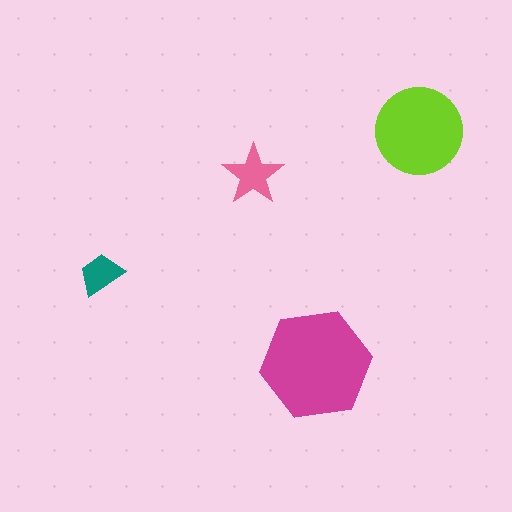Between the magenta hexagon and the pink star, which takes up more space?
The magenta hexagon.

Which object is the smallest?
The teal trapezoid.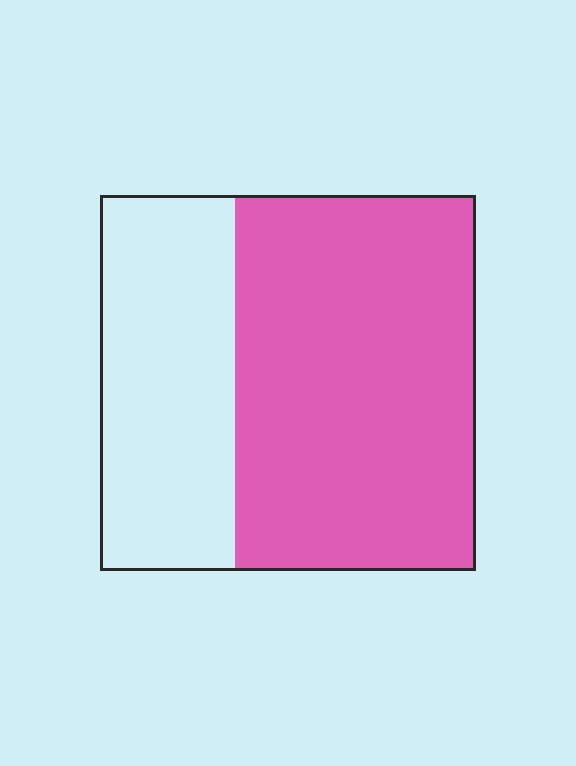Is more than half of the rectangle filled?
Yes.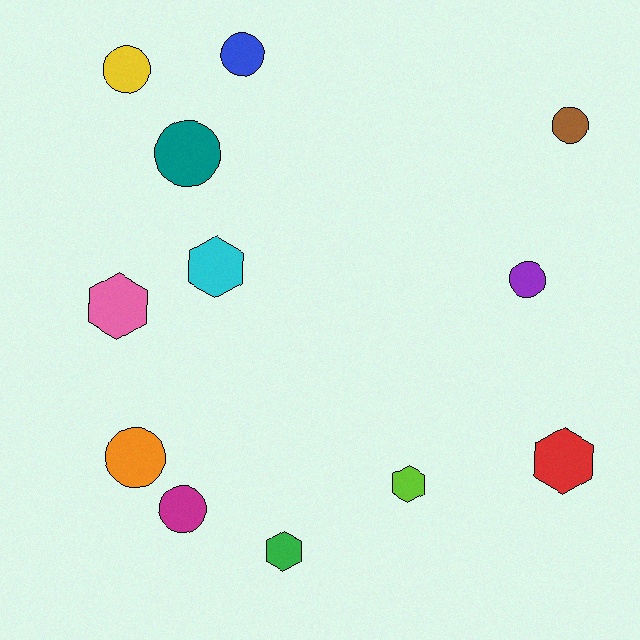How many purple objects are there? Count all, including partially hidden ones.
There is 1 purple object.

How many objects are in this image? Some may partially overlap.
There are 12 objects.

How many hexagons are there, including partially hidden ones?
There are 5 hexagons.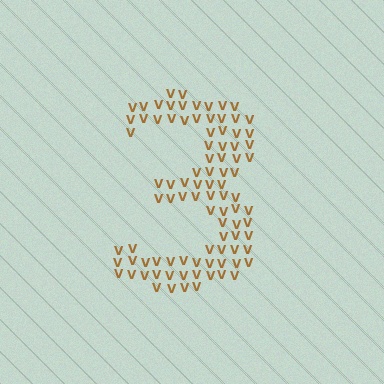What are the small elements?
The small elements are letter V's.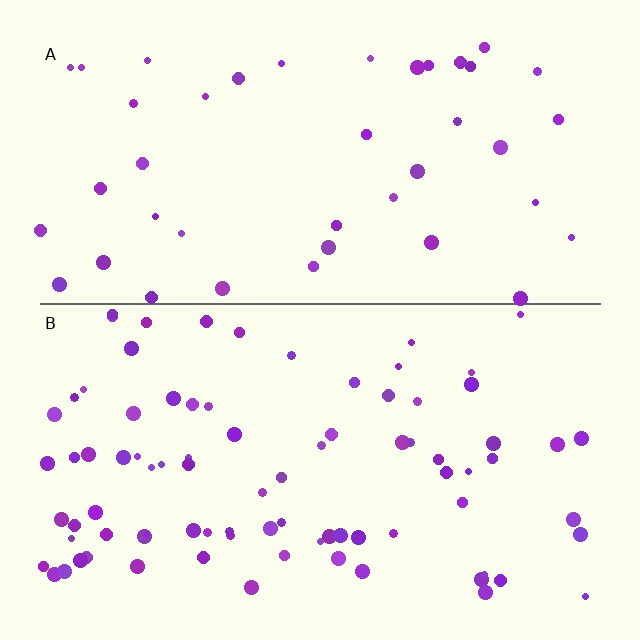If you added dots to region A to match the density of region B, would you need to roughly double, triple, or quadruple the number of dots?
Approximately double.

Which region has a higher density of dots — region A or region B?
B (the bottom).